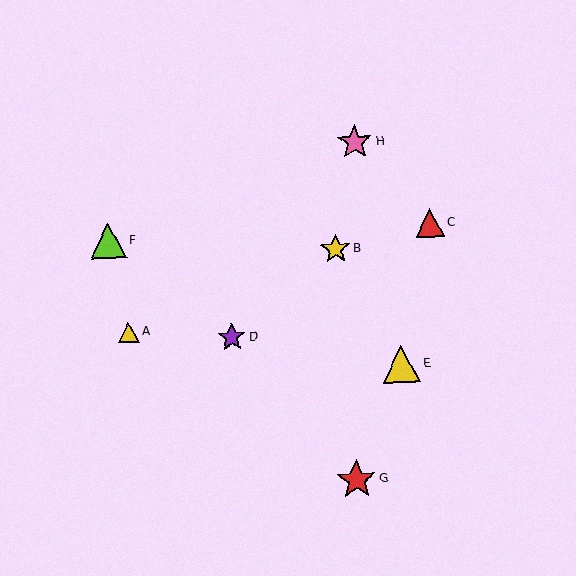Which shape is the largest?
The red star (labeled G) is the largest.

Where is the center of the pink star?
The center of the pink star is at (355, 142).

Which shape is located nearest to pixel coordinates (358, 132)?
The pink star (labeled H) at (355, 142) is nearest to that location.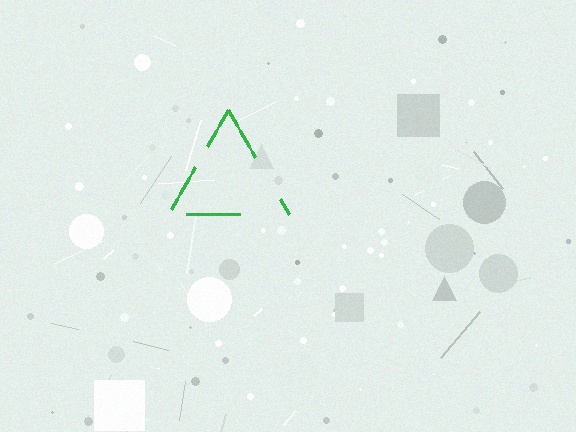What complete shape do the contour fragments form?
The contour fragments form a triangle.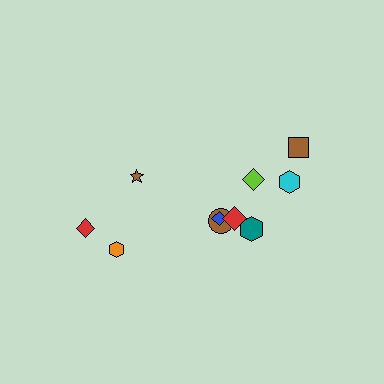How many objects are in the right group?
There are 7 objects.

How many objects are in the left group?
There are 3 objects.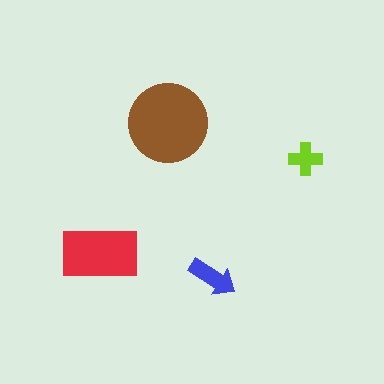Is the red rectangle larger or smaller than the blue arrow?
Larger.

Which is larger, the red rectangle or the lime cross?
The red rectangle.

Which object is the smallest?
The lime cross.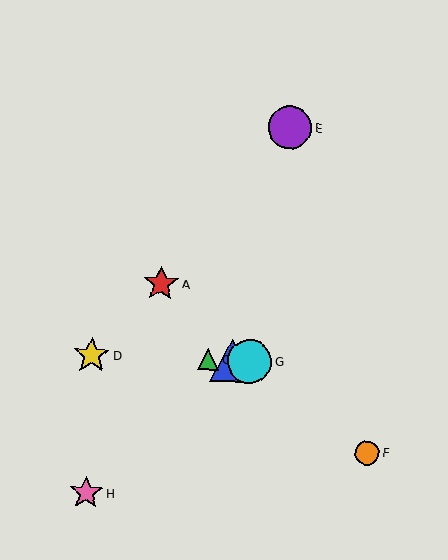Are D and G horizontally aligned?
Yes, both are at y≈355.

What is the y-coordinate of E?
Object E is at y≈128.